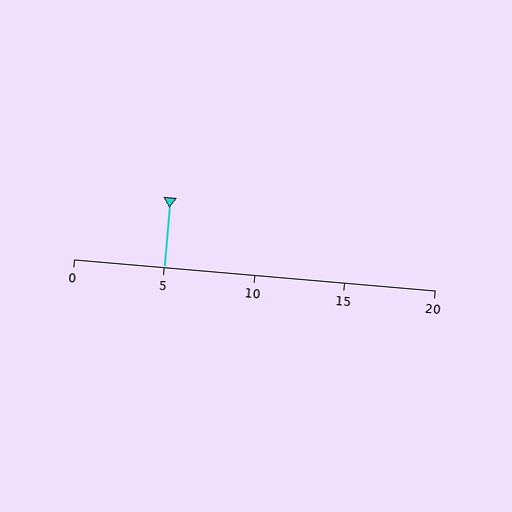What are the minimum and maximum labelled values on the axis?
The axis runs from 0 to 20.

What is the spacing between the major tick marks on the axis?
The major ticks are spaced 5 apart.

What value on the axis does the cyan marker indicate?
The marker indicates approximately 5.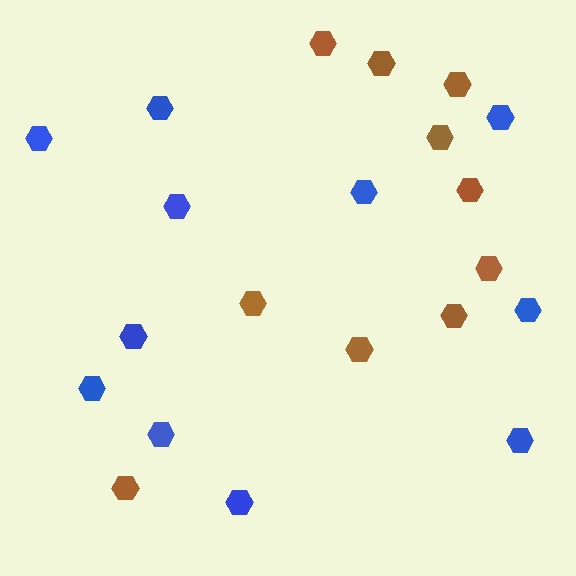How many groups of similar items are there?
There are 2 groups: one group of brown hexagons (10) and one group of blue hexagons (11).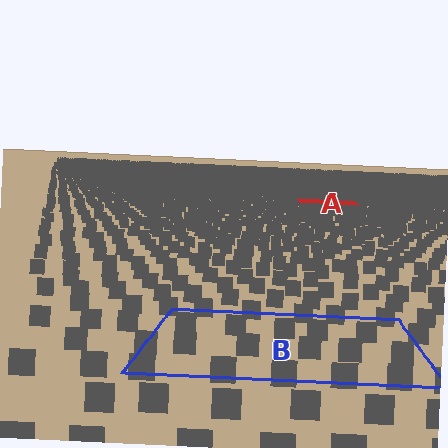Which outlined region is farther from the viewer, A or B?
Region A is farther from the viewer — the texture elements inside it appear smaller and more densely packed.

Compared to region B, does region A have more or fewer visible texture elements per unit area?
Region A has more texture elements per unit area — they are packed more densely because it is farther away.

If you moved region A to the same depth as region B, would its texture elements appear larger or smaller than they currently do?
They would appear larger. At a closer depth, the same texture elements are projected at a bigger on-screen size.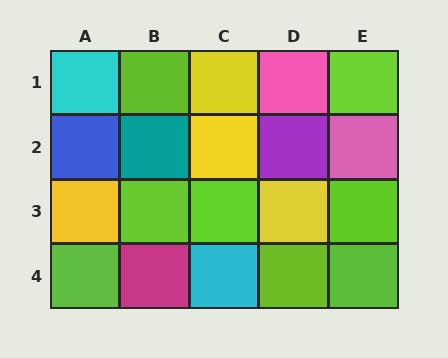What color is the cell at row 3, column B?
Lime.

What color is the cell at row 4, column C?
Cyan.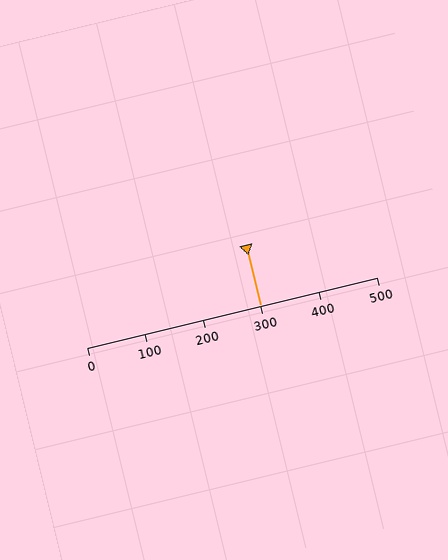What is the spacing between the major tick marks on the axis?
The major ticks are spaced 100 apart.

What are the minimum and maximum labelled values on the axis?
The axis runs from 0 to 500.